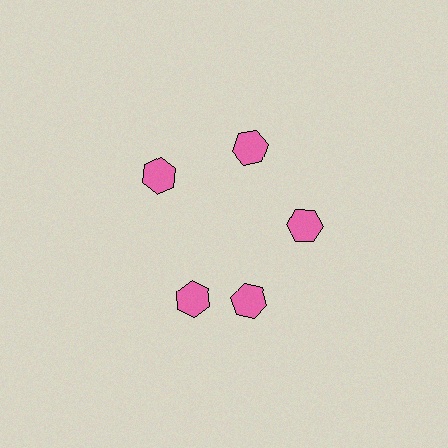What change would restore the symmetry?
The symmetry would be restored by rotating it back into even spacing with its neighbors so that all 5 hexagons sit at equal angles and equal distance from the center.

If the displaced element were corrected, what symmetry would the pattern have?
It would have 5-fold rotational symmetry — the pattern would map onto itself every 72 degrees.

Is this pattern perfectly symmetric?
No. The 5 pink hexagons are arranged in a ring, but one element near the 8 o'clock position is rotated out of alignment along the ring, breaking the 5-fold rotational symmetry.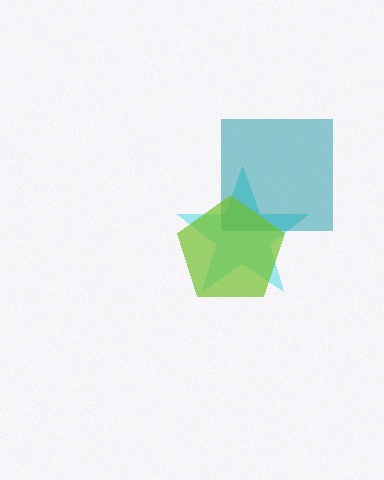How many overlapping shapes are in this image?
There are 3 overlapping shapes in the image.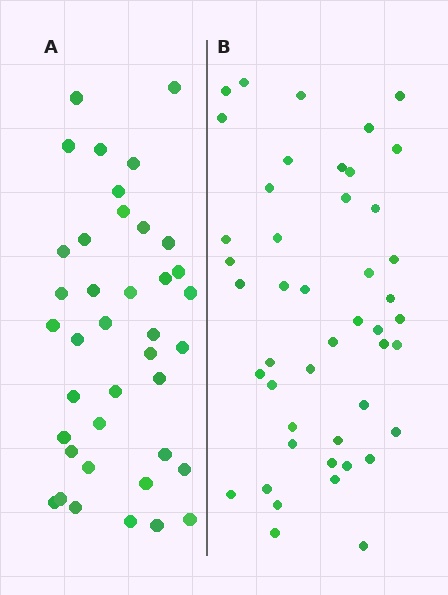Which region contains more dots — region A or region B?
Region B (the right region) has more dots.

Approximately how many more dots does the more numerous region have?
Region B has roughly 8 or so more dots than region A.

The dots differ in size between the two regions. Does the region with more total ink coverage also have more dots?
No. Region A has more total ink coverage because its dots are larger, but region B actually contains more individual dots. Total area can be misleading — the number of items is what matters here.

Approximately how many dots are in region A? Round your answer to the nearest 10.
About 40 dots. (The exact count is 39, which rounds to 40.)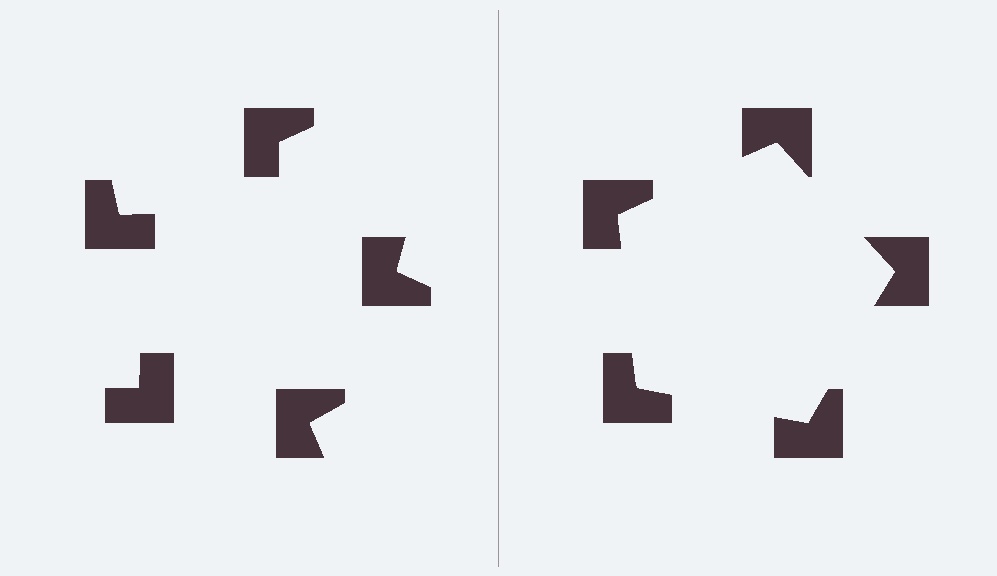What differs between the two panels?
The notched squares are positioned identically on both sides; only the wedge orientations differ. On the right they align to a pentagon; on the left they are misaligned.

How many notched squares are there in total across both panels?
10 — 5 on each side.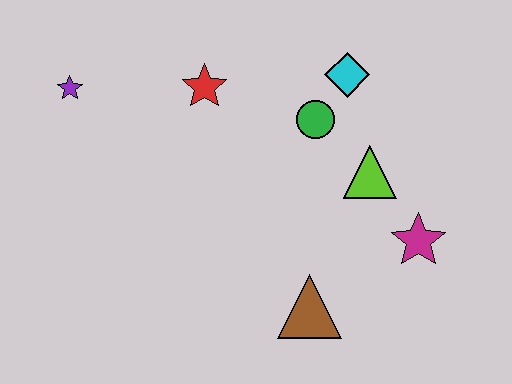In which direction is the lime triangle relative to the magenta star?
The lime triangle is above the magenta star.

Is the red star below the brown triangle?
No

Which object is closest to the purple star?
The red star is closest to the purple star.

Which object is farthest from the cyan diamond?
The purple star is farthest from the cyan diamond.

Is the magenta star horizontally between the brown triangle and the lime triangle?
No